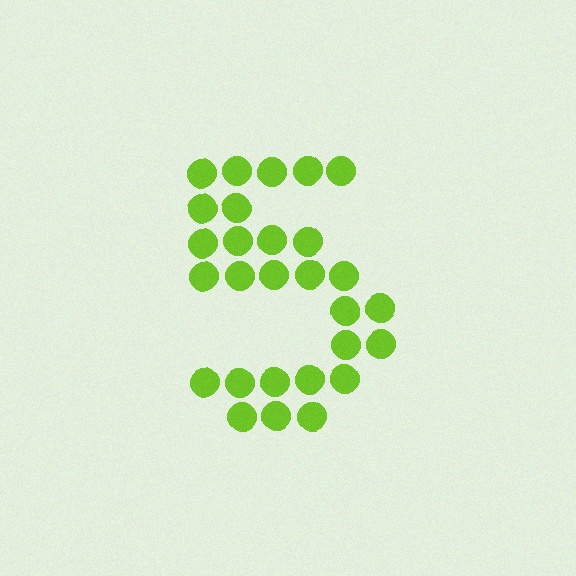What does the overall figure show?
The overall figure shows the digit 5.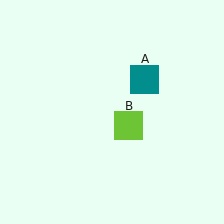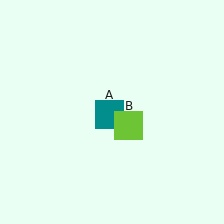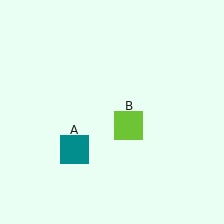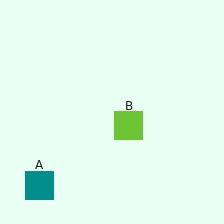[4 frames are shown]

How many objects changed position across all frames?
1 object changed position: teal square (object A).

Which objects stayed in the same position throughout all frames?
Lime square (object B) remained stationary.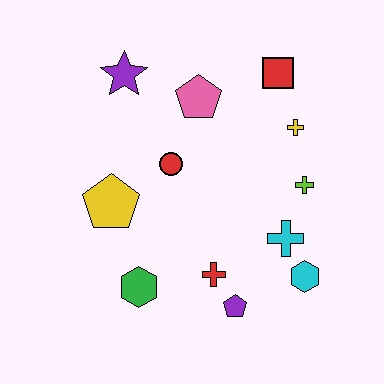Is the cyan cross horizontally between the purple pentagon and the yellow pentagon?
No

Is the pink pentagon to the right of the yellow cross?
No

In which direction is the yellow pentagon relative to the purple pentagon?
The yellow pentagon is to the left of the purple pentagon.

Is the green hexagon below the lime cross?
Yes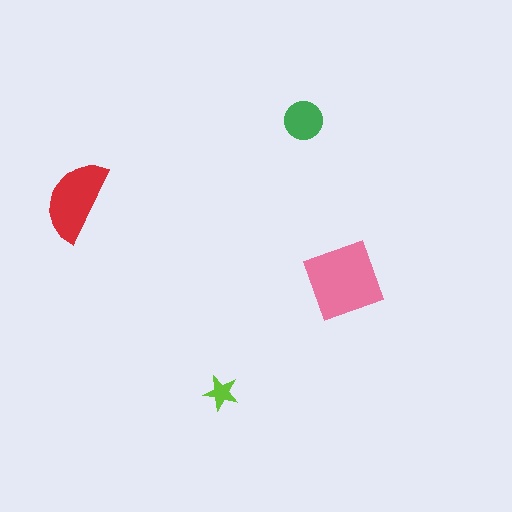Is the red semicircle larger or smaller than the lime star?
Larger.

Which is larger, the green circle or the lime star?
The green circle.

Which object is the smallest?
The lime star.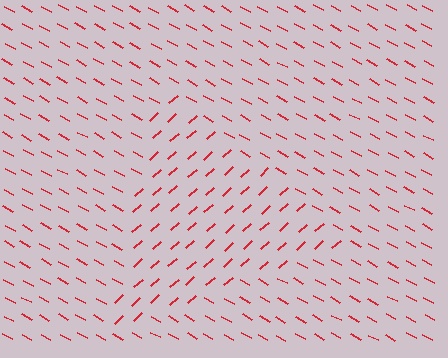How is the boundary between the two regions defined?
The boundary is defined purely by a change in line orientation (approximately 71 degrees difference). All lines are the same color and thickness.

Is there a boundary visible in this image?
Yes, there is a texture boundary formed by a change in line orientation.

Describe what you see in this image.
The image is filled with small red line segments. A triangle region in the image has lines oriented differently from the surrounding lines, creating a visible texture boundary.